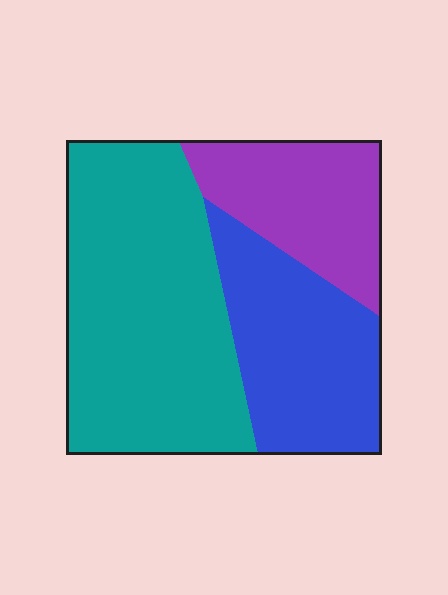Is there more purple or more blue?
Blue.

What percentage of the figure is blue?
Blue takes up about one quarter (1/4) of the figure.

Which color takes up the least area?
Purple, at roughly 20%.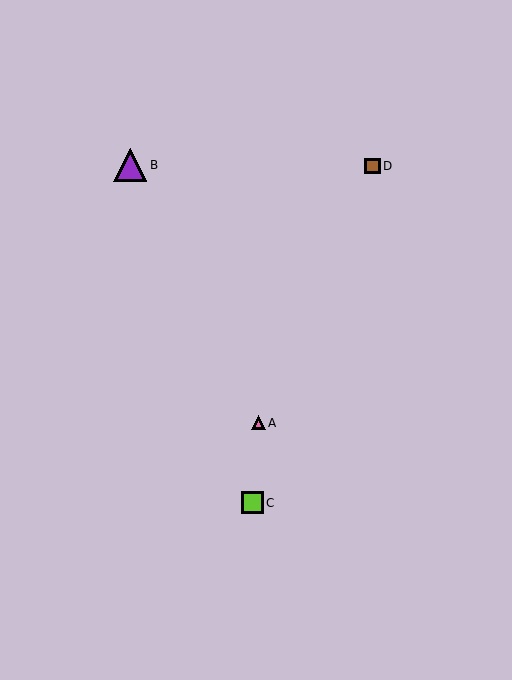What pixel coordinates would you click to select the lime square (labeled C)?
Click at (252, 503) to select the lime square C.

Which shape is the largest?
The purple triangle (labeled B) is the largest.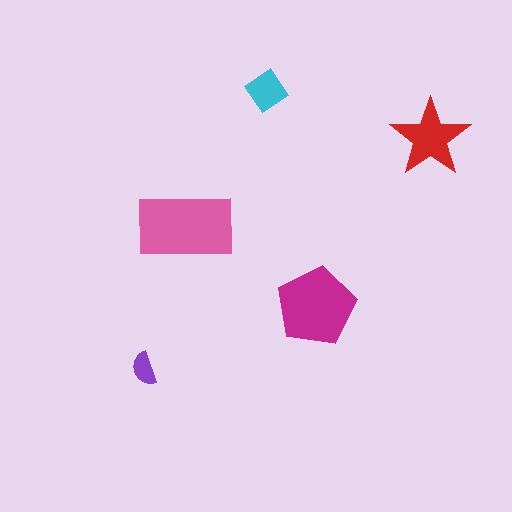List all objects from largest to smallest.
The pink rectangle, the magenta pentagon, the red star, the cyan diamond, the purple semicircle.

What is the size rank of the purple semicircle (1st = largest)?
5th.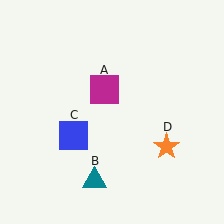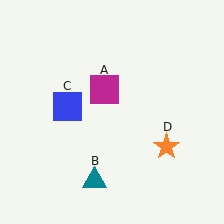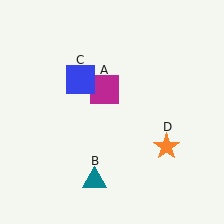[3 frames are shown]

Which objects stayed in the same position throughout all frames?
Magenta square (object A) and teal triangle (object B) and orange star (object D) remained stationary.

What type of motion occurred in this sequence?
The blue square (object C) rotated clockwise around the center of the scene.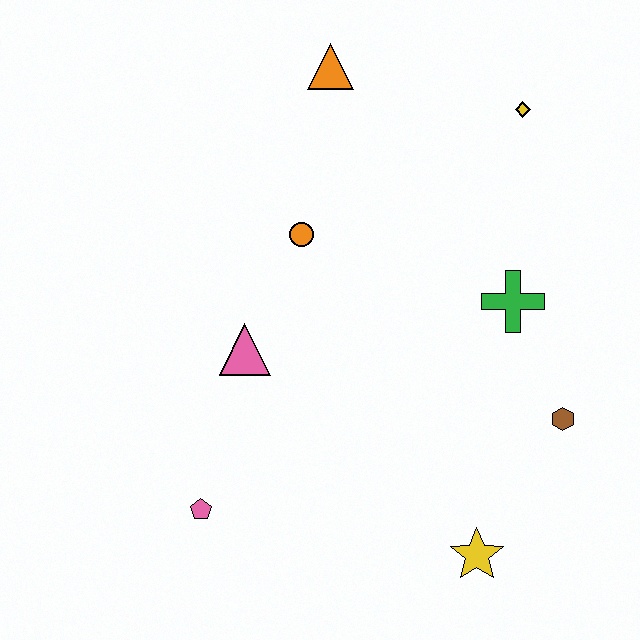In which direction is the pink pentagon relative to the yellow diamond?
The pink pentagon is below the yellow diamond.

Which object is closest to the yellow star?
The brown hexagon is closest to the yellow star.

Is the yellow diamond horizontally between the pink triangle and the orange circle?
No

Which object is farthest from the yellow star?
The orange triangle is farthest from the yellow star.